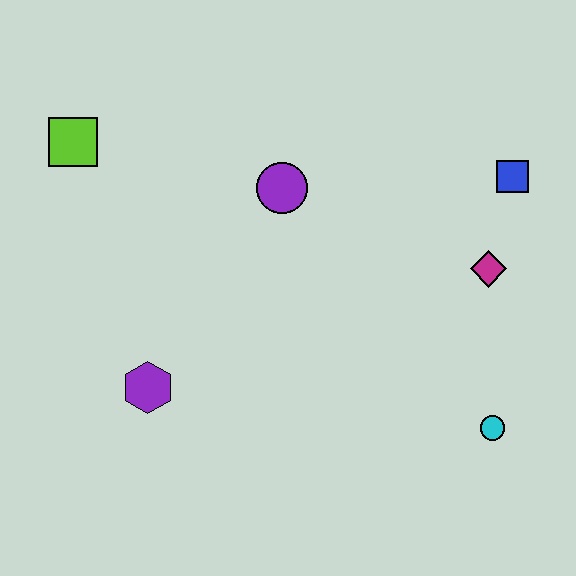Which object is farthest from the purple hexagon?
The blue square is farthest from the purple hexagon.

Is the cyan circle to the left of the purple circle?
No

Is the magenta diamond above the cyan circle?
Yes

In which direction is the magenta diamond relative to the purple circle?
The magenta diamond is to the right of the purple circle.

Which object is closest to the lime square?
The purple circle is closest to the lime square.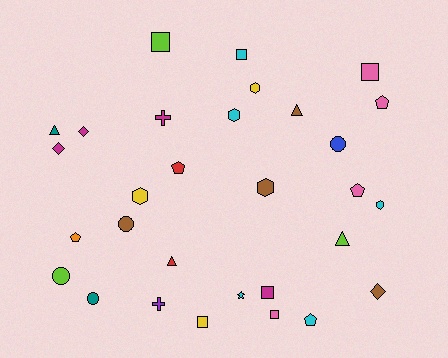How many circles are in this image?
There are 4 circles.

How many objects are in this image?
There are 30 objects.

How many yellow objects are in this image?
There are 3 yellow objects.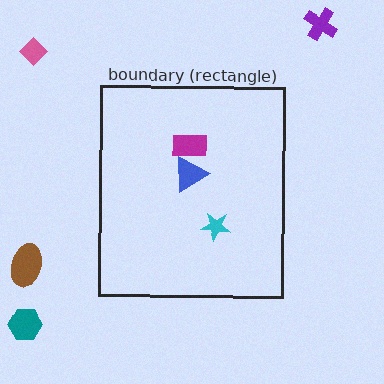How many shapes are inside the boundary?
3 inside, 4 outside.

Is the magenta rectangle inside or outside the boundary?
Inside.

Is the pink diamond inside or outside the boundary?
Outside.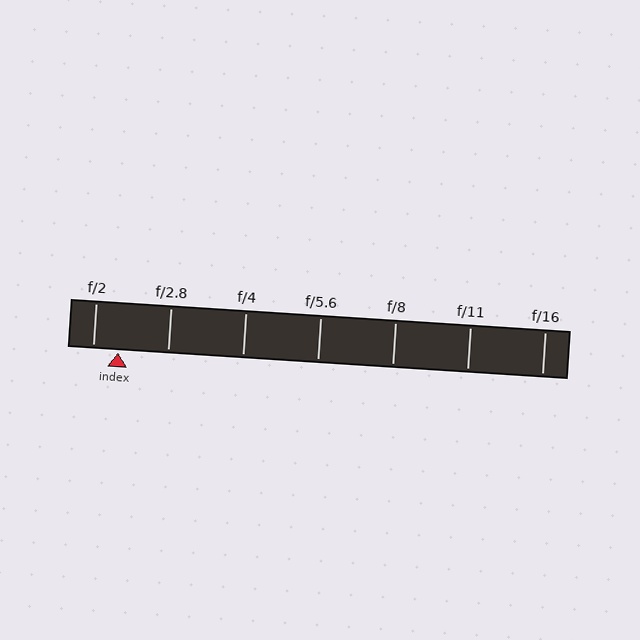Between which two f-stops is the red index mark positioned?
The index mark is between f/2 and f/2.8.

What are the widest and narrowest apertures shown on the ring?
The widest aperture shown is f/2 and the narrowest is f/16.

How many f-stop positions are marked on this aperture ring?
There are 7 f-stop positions marked.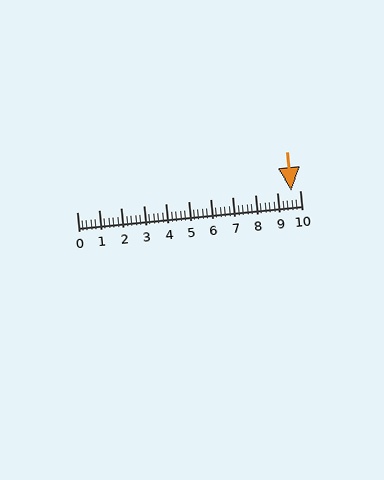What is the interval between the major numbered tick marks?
The major tick marks are spaced 1 units apart.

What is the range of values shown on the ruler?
The ruler shows values from 0 to 10.